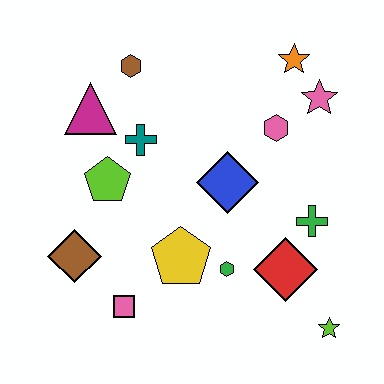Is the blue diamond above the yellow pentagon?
Yes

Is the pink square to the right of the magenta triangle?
Yes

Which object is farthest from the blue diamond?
The lime star is farthest from the blue diamond.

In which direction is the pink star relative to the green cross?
The pink star is above the green cross.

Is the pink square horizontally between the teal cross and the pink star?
No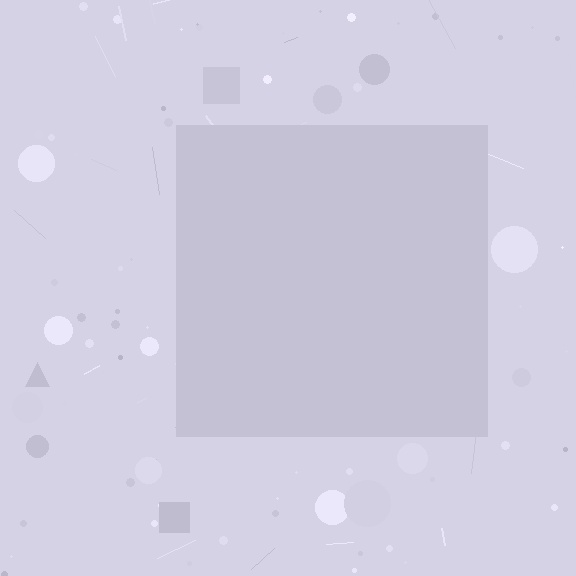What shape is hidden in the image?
A square is hidden in the image.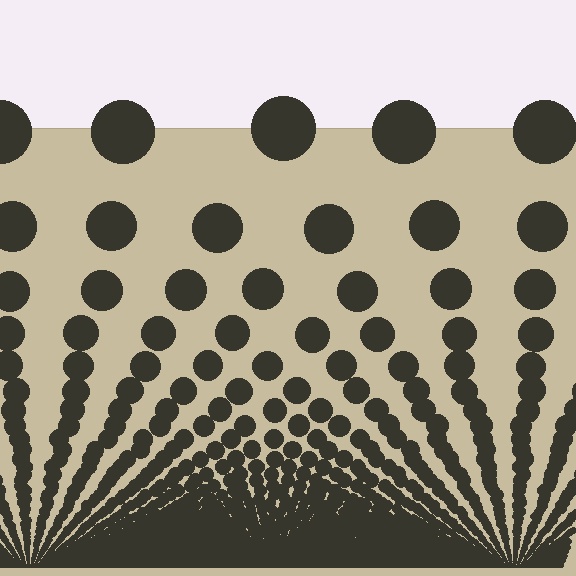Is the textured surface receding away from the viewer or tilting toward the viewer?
The surface appears to tilt toward the viewer. Texture elements get larger and sparser toward the top.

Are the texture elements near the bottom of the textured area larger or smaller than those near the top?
Smaller. The gradient is inverted — elements near the bottom are smaller and denser.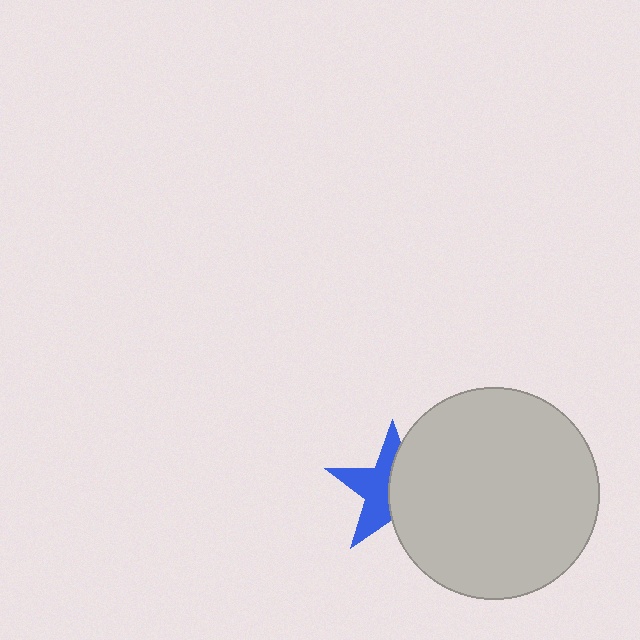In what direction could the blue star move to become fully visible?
The blue star could move left. That would shift it out from behind the light gray circle entirely.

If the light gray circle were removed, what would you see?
You would see the complete blue star.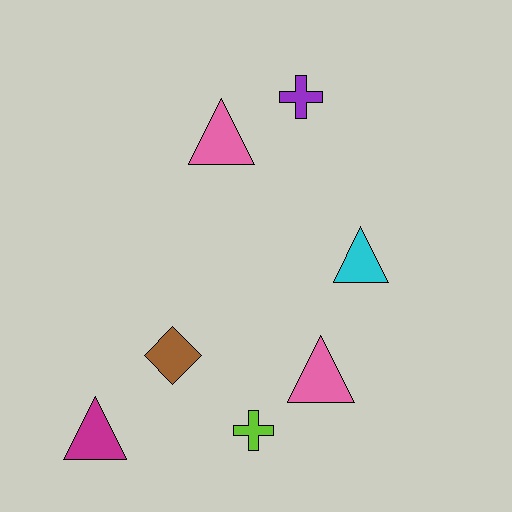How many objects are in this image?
There are 7 objects.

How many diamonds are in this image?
There is 1 diamond.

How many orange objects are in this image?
There are no orange objects.